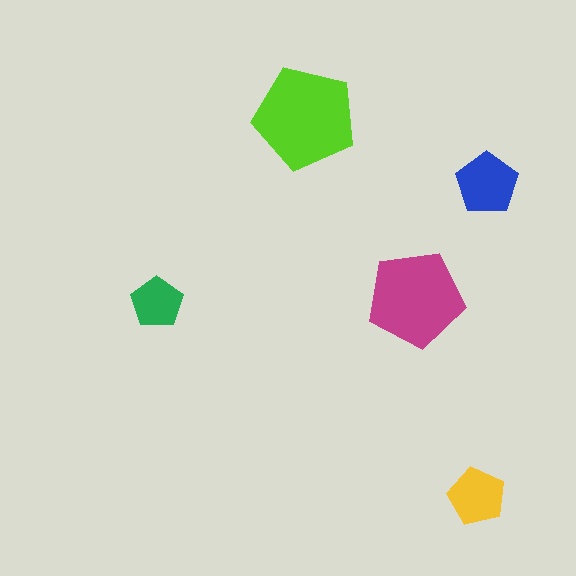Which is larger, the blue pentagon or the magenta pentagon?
The magenta one.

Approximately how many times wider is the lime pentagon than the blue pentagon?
About 1.5 times wider.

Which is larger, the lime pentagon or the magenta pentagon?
The lime one.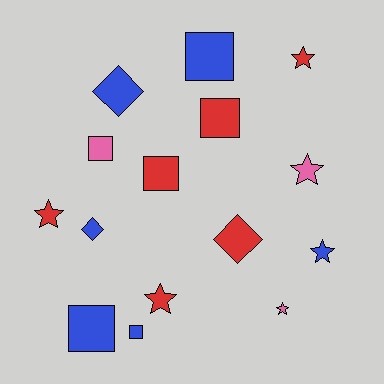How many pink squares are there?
There is 1 pink square.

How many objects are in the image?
There are 15 objects.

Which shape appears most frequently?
Star, with 6 objects.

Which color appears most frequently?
Blue, with 6 objects.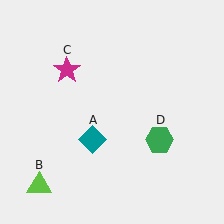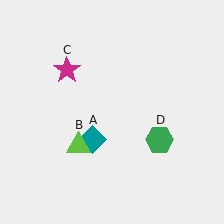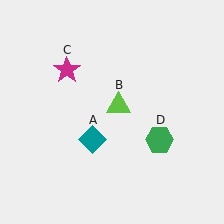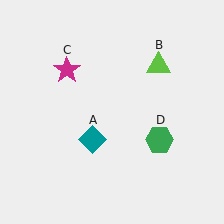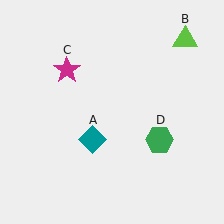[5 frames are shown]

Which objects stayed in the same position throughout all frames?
Teal diamond (object A) and magenta star (object C) and green hexagon (object D) remained stationary.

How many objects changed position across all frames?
1 object changed position: lime triangle (object B).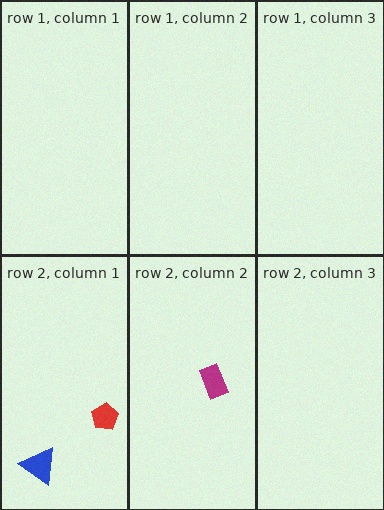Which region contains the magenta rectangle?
The row 2, column 2 region.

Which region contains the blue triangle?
The row 2, column 1 region.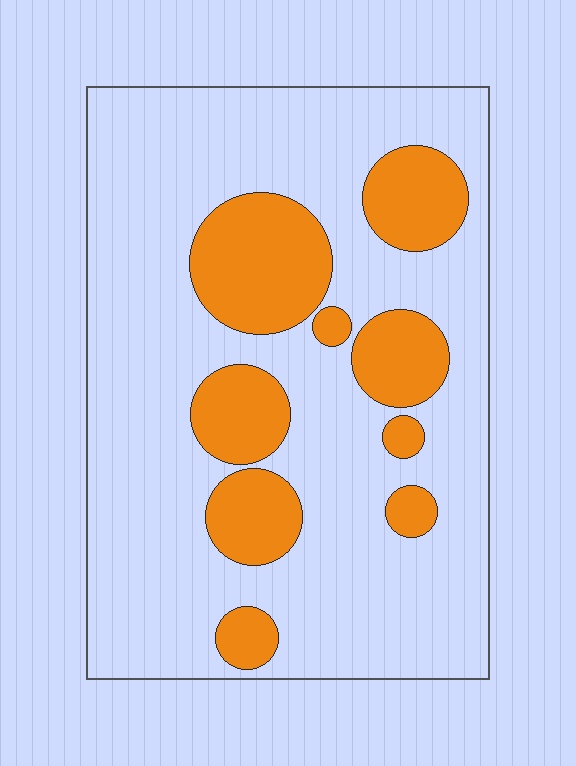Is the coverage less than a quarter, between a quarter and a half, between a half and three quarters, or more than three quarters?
Less than a quarter.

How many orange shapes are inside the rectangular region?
9.